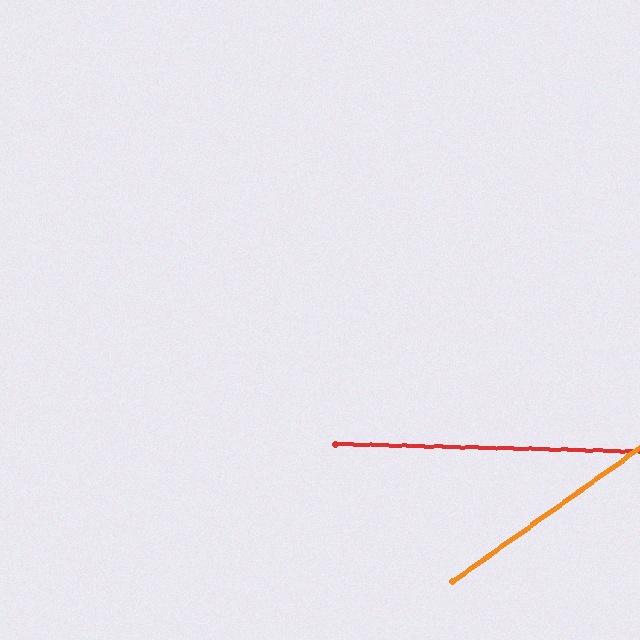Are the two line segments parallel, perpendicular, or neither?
Neither parallel nor perpendicular — they differ by about 37°.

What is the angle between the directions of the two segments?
Approximately 37 degrees.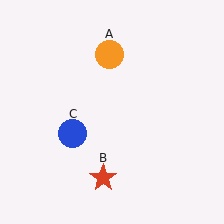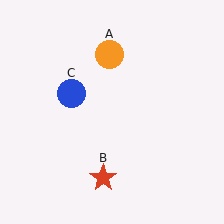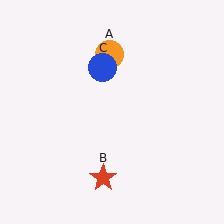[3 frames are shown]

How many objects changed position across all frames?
1 object changed position: blue circle (object C).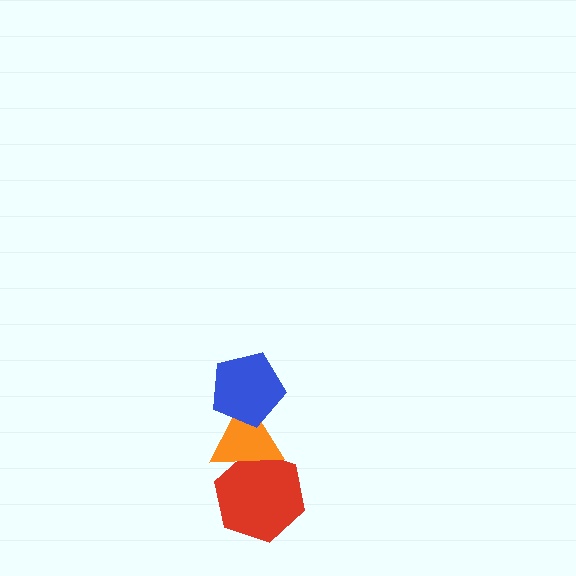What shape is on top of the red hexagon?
The orange triangle is on top of the red hexagon.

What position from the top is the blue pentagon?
The blue pentagon is 1st from the top.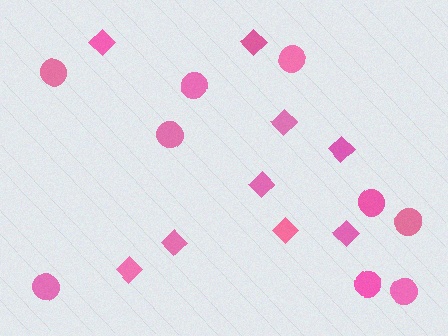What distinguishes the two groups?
There are 2 groups: one group of circles (9) and one group of diamonds (9).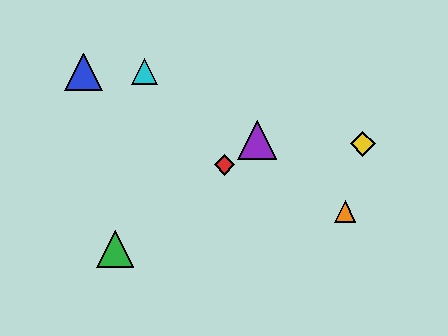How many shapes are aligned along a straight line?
3 shapes (the red diamond, the green triangle, the purple triangle) are aligned along a straight line.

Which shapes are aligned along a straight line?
The red diamond, the green triangle, the purple triangle are aligned along a straight line.